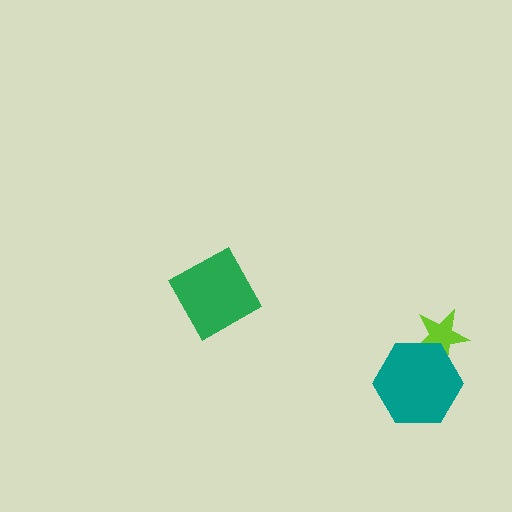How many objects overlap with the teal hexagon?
1 object overlaps with the teal hexagon.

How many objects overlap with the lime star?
1 object overlaps with the lime star.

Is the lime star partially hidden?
Yes, it is partially covered by another shape.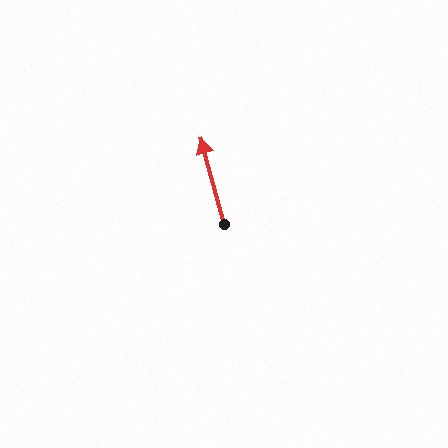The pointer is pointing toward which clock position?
Roughly 12 o'clock.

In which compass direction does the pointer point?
North.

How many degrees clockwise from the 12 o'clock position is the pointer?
Approximately 345 degrees.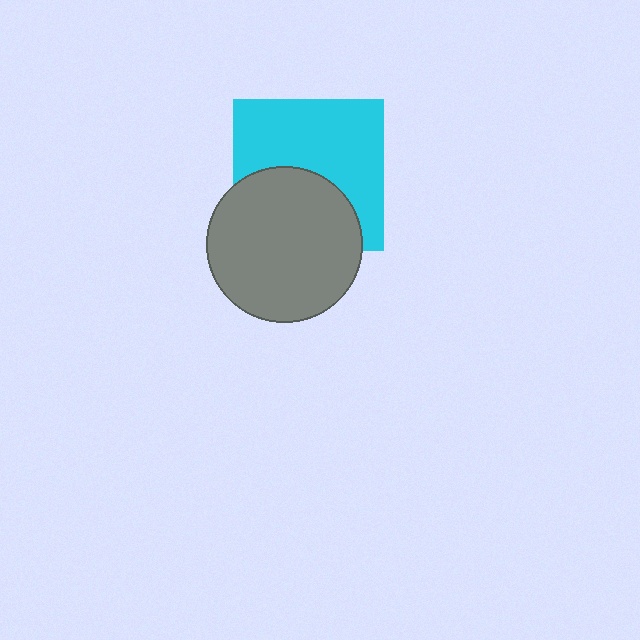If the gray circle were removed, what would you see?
You would see the complete cyan square.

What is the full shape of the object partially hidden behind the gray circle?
The partially hidden object is a cyan square.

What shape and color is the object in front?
The object in front is a gray circle.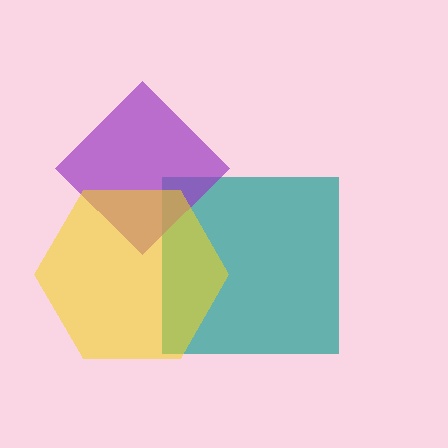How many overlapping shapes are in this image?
There are 3 overlapping shapes in the image.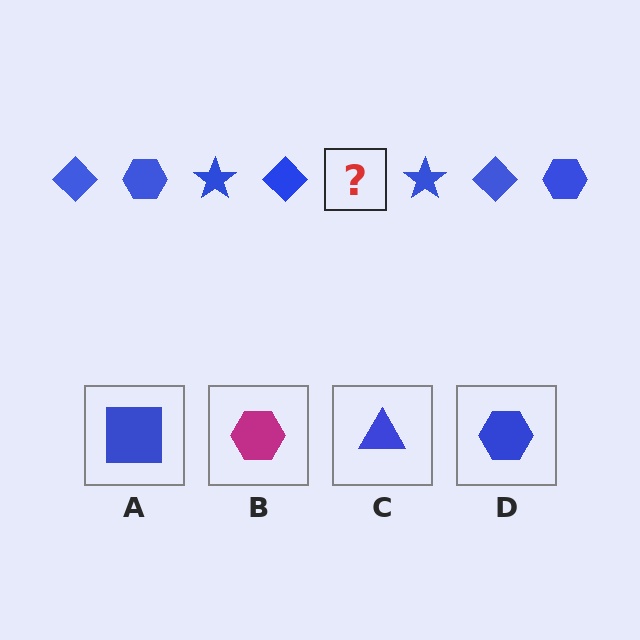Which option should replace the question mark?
Option D.